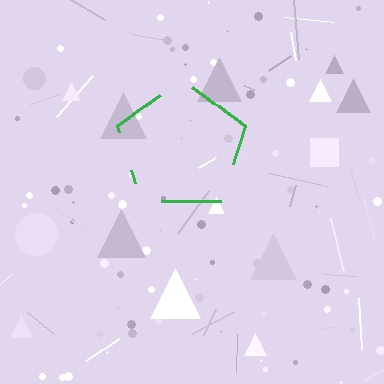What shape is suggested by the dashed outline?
The dashed outline suggests a pentagon.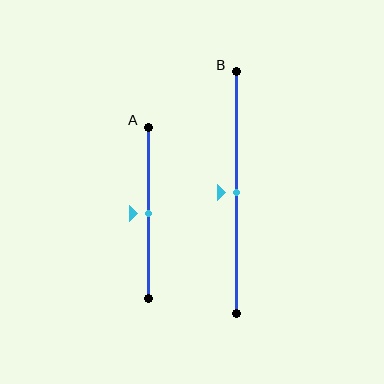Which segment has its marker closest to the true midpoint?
Segment A has its marker closest to the true midpoint.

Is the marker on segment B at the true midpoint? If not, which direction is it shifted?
Yes, the marker on segment B is at the true midpoint.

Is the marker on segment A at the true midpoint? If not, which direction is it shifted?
Yes, the marker on segment A is at the true midpoint.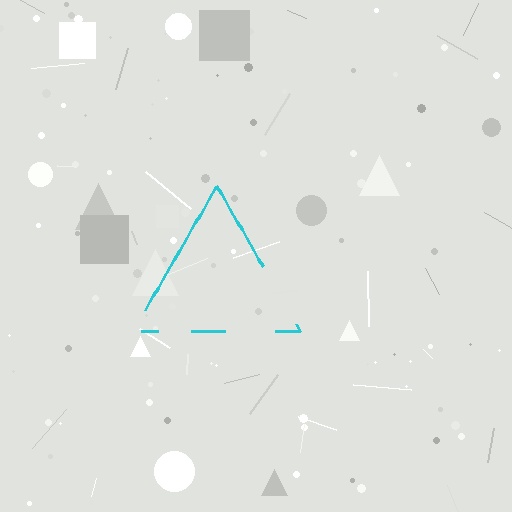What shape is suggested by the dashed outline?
The dashed outline suggests a triangle.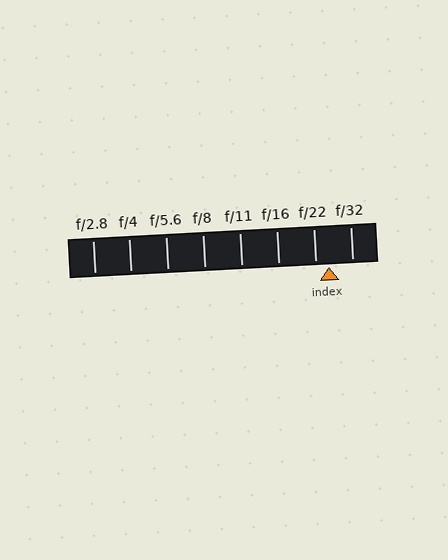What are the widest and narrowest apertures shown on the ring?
The widest aperture shown is f/2.8 and the narrowest is f/32.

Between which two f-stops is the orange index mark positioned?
The index mark is between f/22 and f/32.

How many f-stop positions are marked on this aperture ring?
There are 8 f-stop positions marked.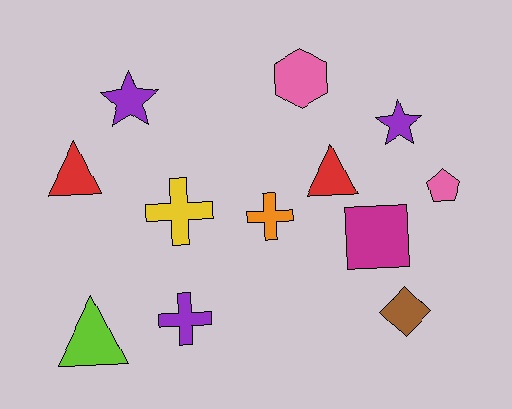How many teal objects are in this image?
There are no teal objects.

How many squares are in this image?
There is 1 square.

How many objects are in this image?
There are 12 objects.